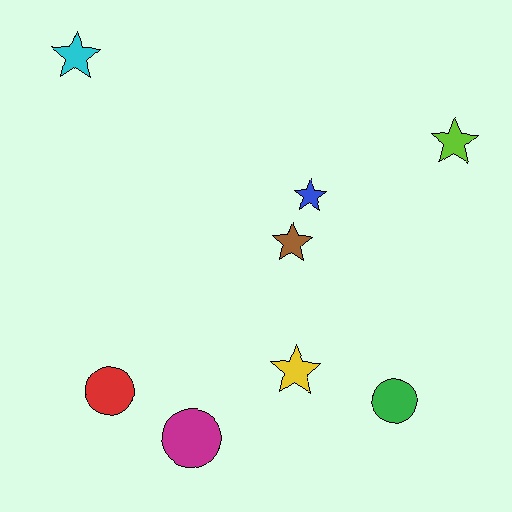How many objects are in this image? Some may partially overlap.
There are 8 objects.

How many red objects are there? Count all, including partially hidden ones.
There is 1 red object.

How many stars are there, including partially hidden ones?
There are 5 stars.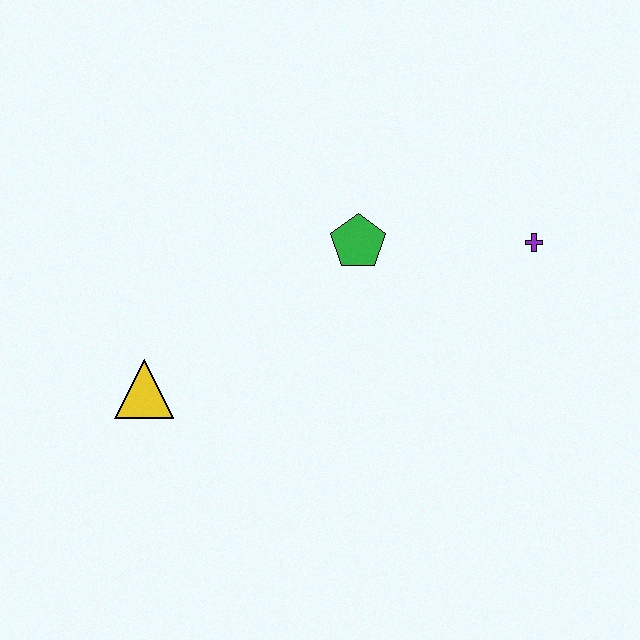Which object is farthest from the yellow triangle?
The purple cross is farthest from the yellow triangle.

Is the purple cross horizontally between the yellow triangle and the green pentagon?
No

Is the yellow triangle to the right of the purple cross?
No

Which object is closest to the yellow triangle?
The green pentagon is closest to the yellow triangle.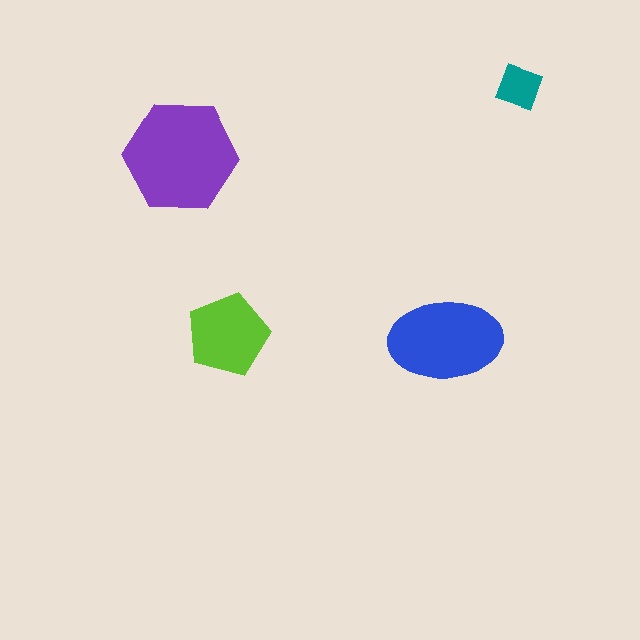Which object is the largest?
The purple hexagon.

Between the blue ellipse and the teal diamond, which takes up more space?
The blue ellipse.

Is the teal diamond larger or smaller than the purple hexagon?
Smaller.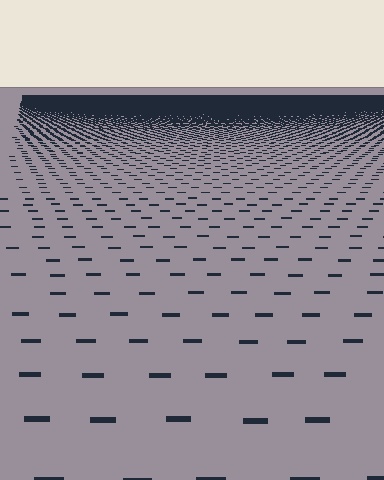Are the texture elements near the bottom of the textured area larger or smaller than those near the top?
Larger. Near the bottom, elements are closer to the viewer and appear at a bigger on-screen size.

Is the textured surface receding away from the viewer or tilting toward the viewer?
The surface is receding away from the viewer. Texture elements get smaller and denser toward the top.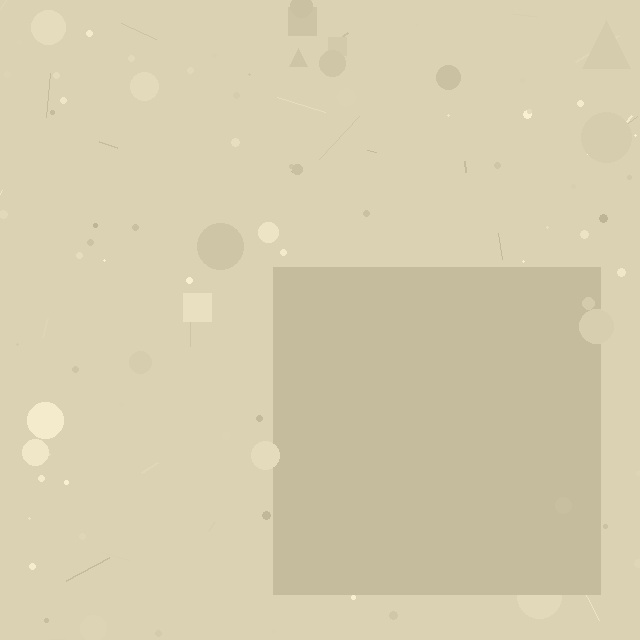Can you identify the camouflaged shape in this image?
The camouflaged shape is a square.